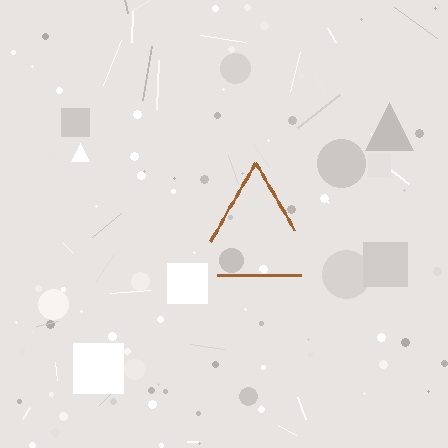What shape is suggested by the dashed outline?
The dashed outline suggests a triangle.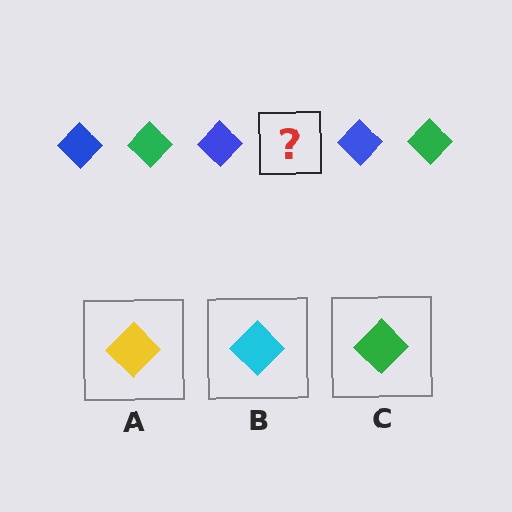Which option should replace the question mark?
Option C.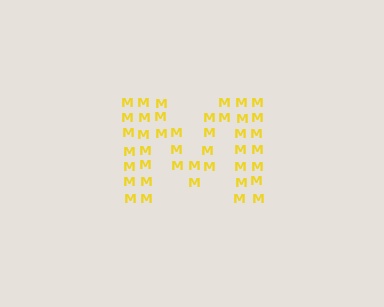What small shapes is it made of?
It is made of small letter M's.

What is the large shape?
The large shape is the letter M.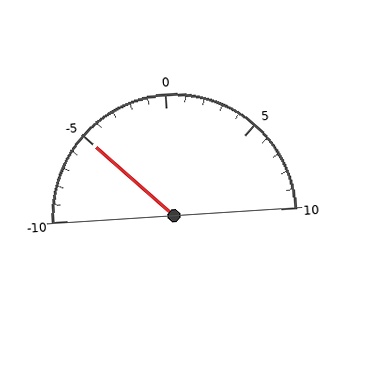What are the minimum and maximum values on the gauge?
The gauge ranges from -10 to 10.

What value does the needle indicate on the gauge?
The needle indicates approximately -5.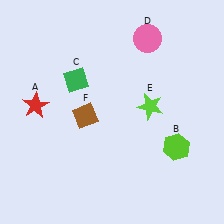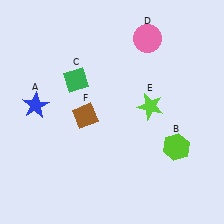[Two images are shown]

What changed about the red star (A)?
In Image 1, A is red. In Image 2, it changed to blue.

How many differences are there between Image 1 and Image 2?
There is 1 difference between the two images.